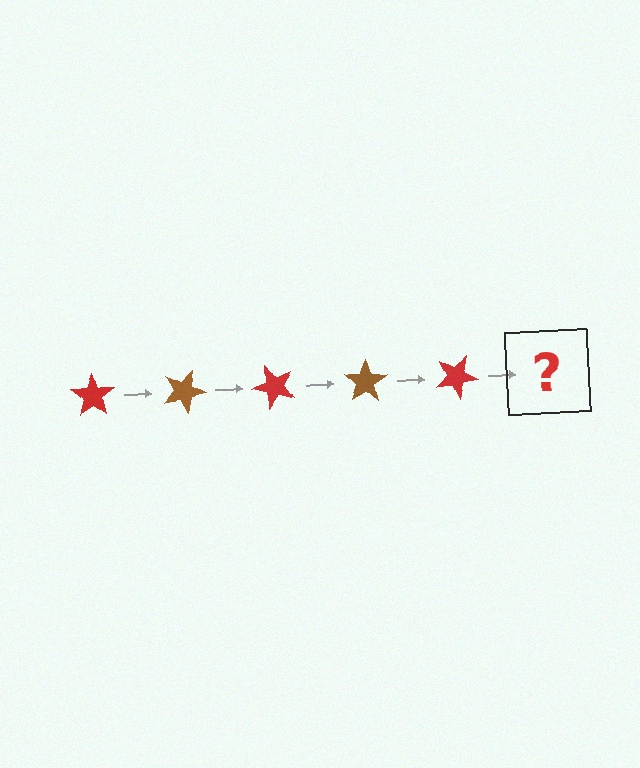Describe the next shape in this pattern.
It should be a brown star, rotated 125 degrees from the start.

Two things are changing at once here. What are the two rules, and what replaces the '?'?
The two rules are that it rotates 25 degrees each step and the color cycles through red and brown. The '?' should be a brown star, rotated 125 degrees from the start.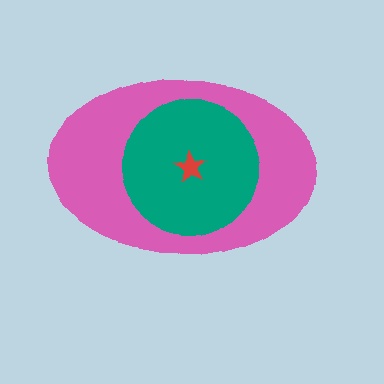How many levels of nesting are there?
3.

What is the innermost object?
The red star.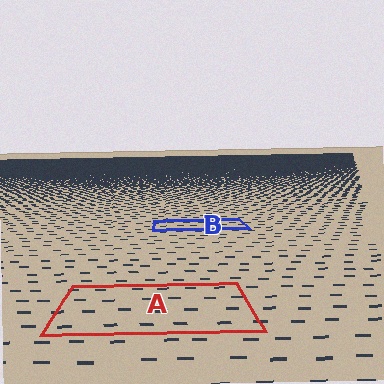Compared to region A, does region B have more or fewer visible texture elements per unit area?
Region B has more texture elements per unit area — they are packed more densely because it is farther away.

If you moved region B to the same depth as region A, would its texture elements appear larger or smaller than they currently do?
They would appear larger. At a closer depth, the same texture elements are projected at a bigger on-screen size.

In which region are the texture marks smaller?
The texture marks are smaller in region B, because it is farther away.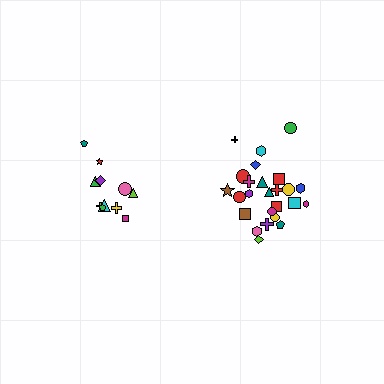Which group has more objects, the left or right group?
The right group.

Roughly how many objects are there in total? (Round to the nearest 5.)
Roughly 35 objects in total.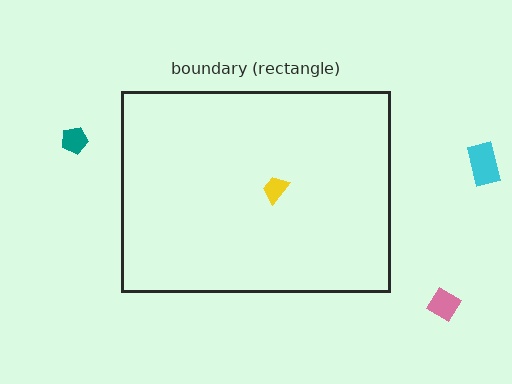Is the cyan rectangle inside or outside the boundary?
Outside.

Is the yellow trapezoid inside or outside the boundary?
Inside.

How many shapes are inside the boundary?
1 inside, 3 outside.